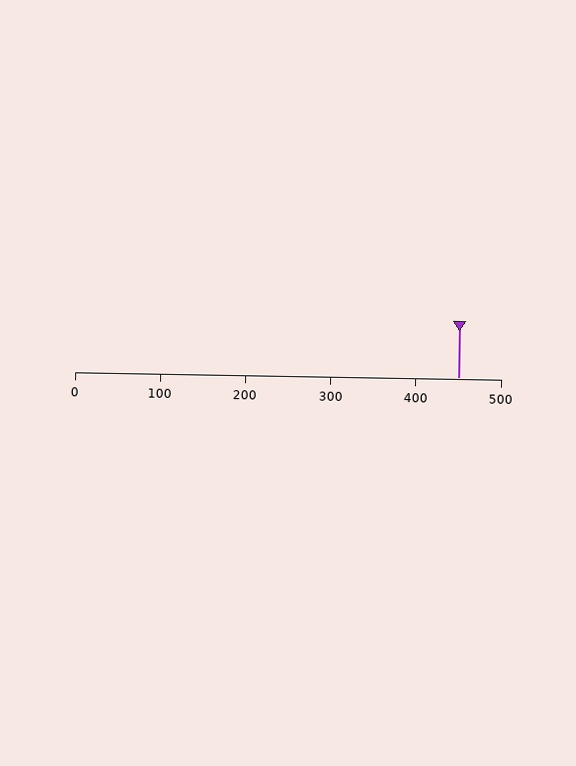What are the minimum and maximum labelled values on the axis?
The axis runs from 0 to 500.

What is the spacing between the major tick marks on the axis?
The major ticks are spaced 100 apart.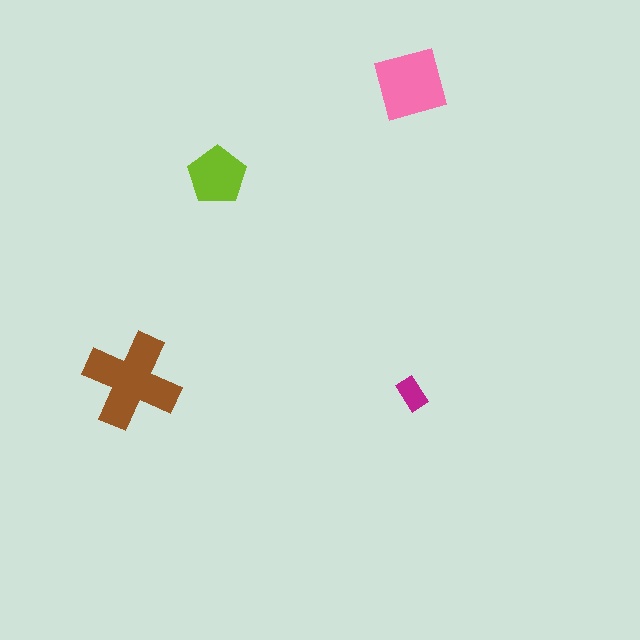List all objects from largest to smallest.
The brown cross, the pink diamond, the lime pentagon, the magenta rectangle.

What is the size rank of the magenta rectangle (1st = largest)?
4th.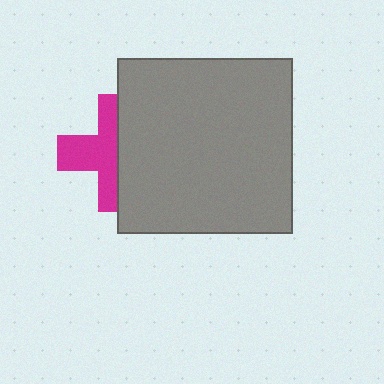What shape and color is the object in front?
The object in front is a gray square.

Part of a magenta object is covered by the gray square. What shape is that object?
It is a cross.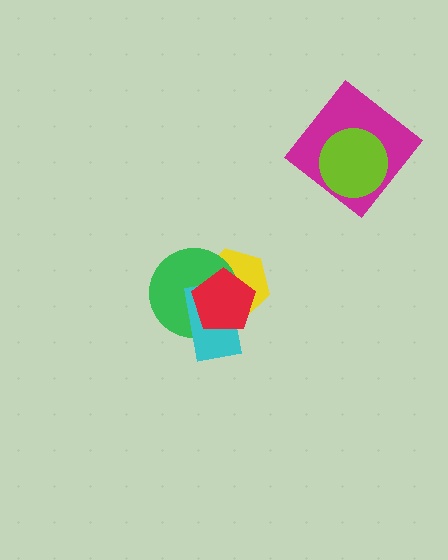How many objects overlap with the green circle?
3 objects overlap with the green circle.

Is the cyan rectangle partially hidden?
Yes, it is partially covered by another shape.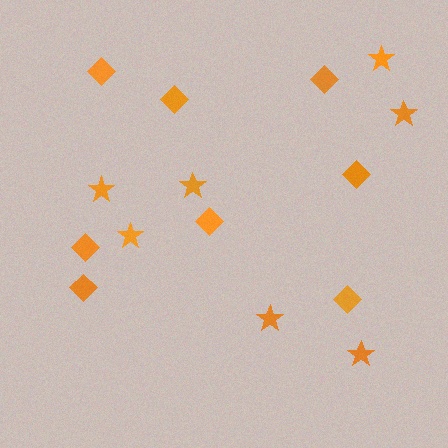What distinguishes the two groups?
There are 2 groups: one group of stars (7) and one group of diamonds (8).